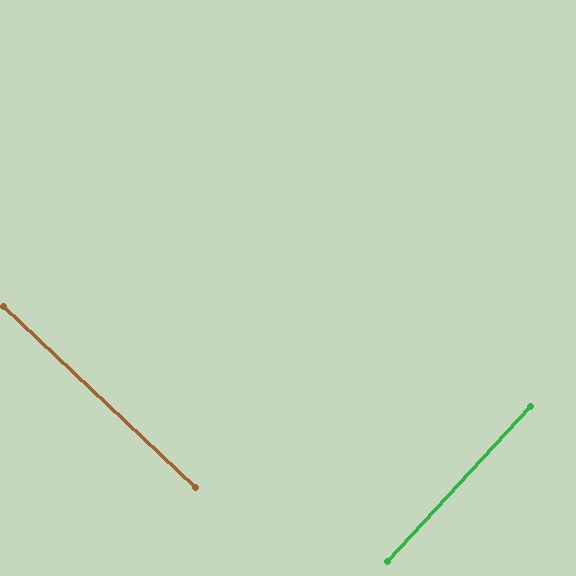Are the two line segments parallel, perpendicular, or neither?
Perpendicular — they meet at approximately 90°.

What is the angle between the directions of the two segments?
Approximately 90 degrees.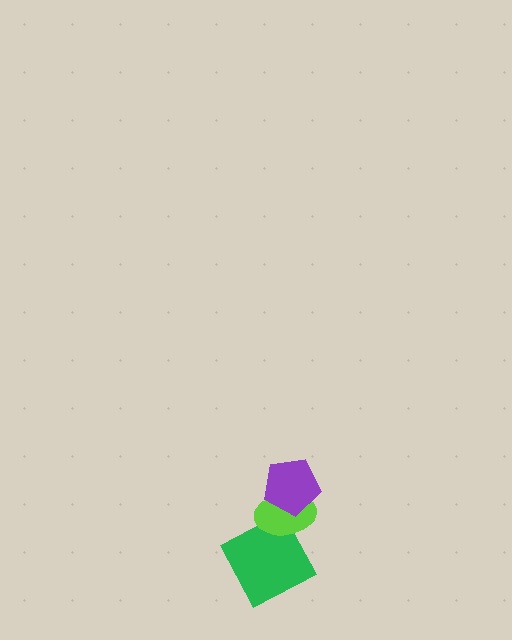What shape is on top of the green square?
The lime ellipse is on top of the green square.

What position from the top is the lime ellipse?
The lime ellipse is 2nd from the top.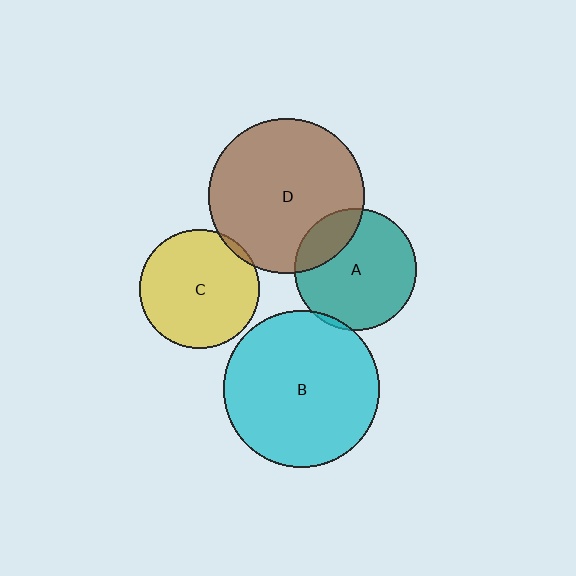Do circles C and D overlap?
Yes.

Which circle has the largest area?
Circle B (cyan).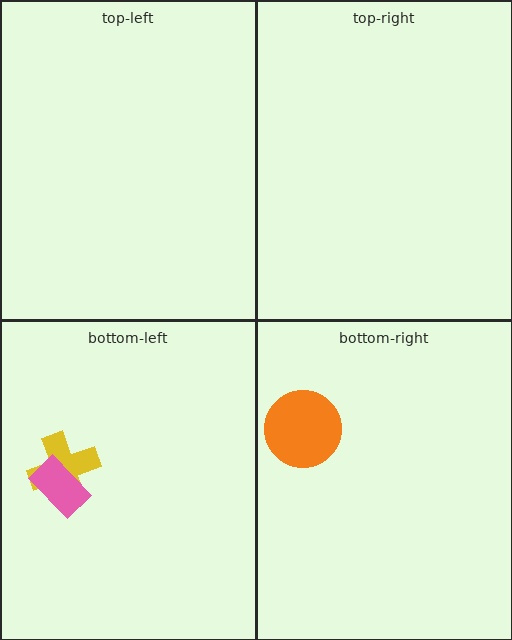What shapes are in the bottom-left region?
The yellow cross, the pink rectangle.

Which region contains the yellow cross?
The bottom-left region.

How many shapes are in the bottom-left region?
2.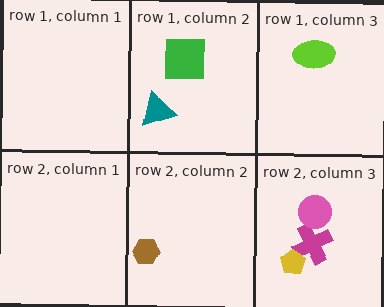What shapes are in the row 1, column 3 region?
The lime ellipse.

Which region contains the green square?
The row 1, column 2 region.